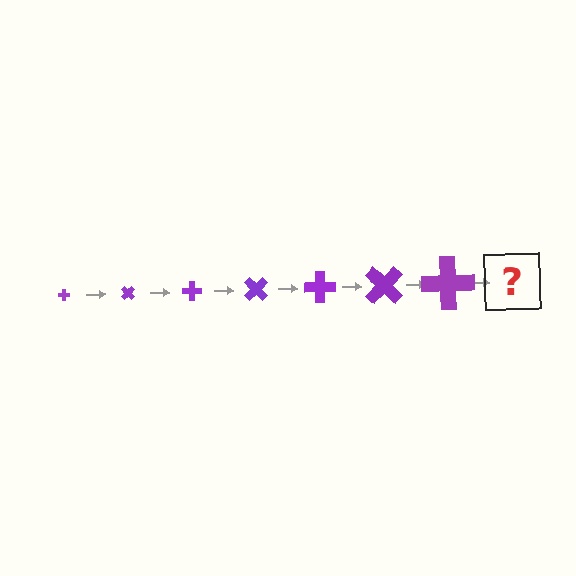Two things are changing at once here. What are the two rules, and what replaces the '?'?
The two rules are that the cross grows larger each step and it rotates 45 degrees each step. The '?' should be a cross, larger than the previous one and rotated 315 degrees from the start.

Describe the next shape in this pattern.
It should be a cross, larger than the previous one and rotated 315 degrees from the start.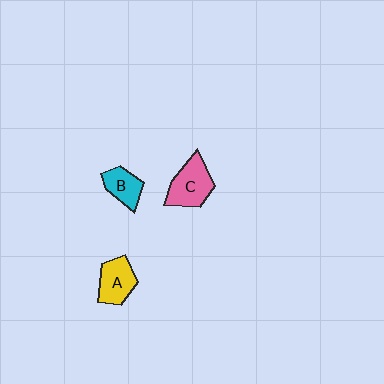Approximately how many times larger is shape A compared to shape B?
Approximately 1.2 times.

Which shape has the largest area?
Shape C (pink).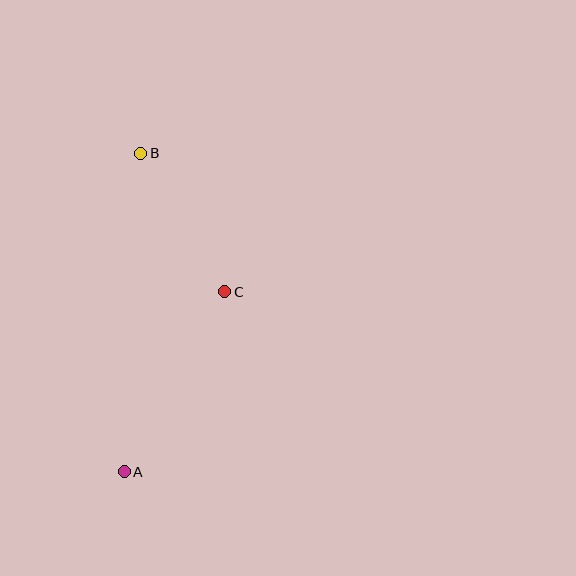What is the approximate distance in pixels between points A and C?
The distance between A and C is approximately 206 pixels.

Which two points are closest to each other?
Points B and C are closest to each other.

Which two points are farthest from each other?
Points A and B are farthest from each other.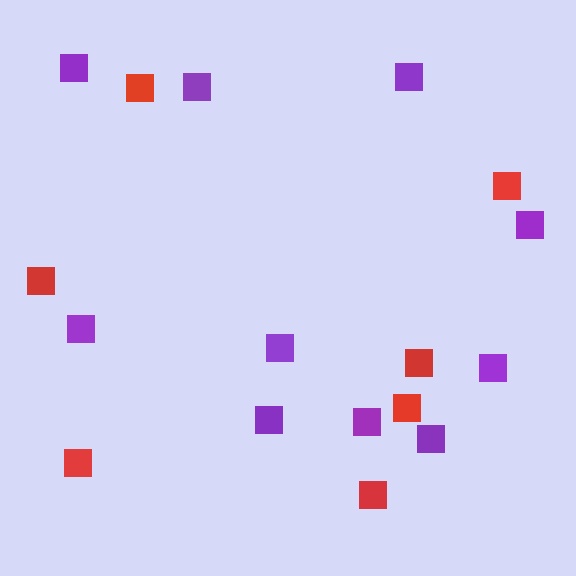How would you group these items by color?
There are 2 groups: one group of red squares (7) and one group of purple squares (10).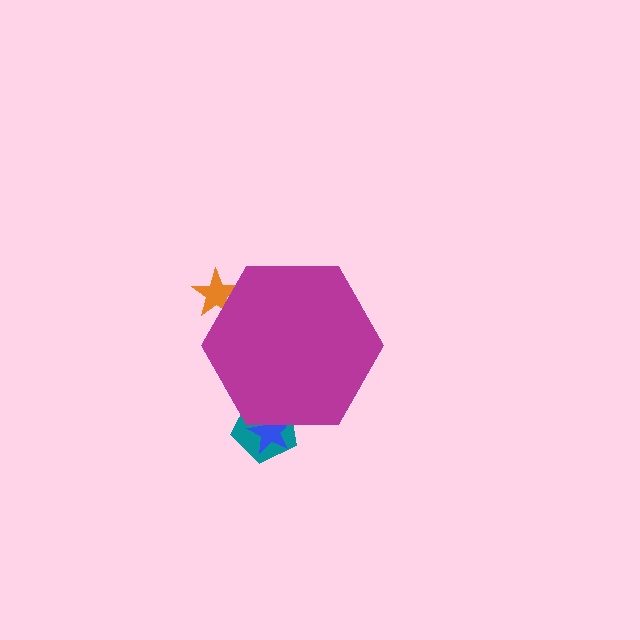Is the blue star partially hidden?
Yes, the blue star is partially hidden behind the magenta hexagon.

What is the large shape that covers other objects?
A magenta hexagon.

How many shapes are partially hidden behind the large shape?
3 shapes are partially hidden.